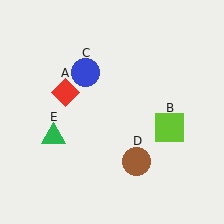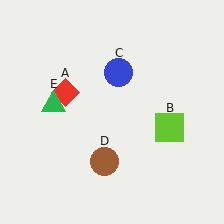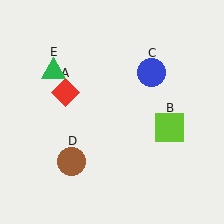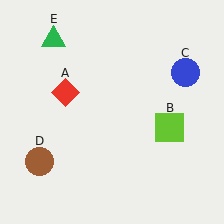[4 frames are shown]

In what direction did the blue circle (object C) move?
The blue circle (object C) moved right.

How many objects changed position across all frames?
3 objects changed position: blue circle (object C), brown circle (object D), green triangle (object E).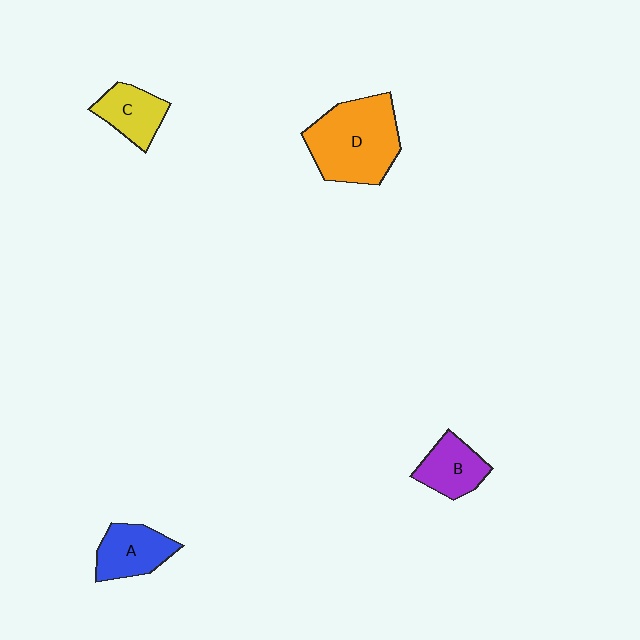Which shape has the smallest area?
Shape C (yellow).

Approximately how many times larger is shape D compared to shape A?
Approximately 1.9 times.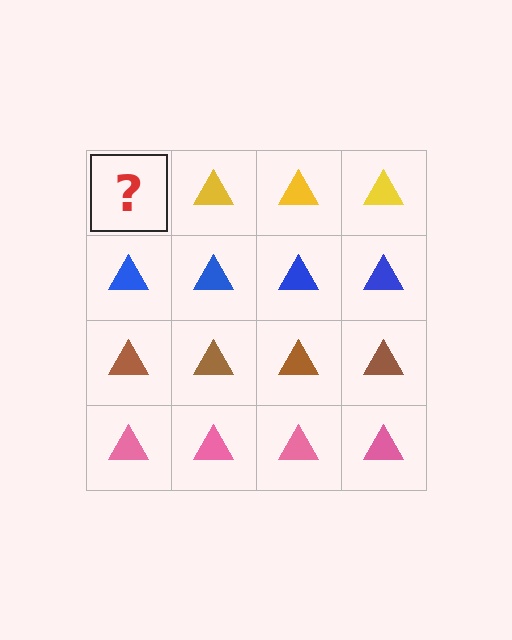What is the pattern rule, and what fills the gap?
The rule is that each row has a consistent color. The gap should be filled with a yellow triangle.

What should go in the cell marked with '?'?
The missing cell should contain a yellow triangle.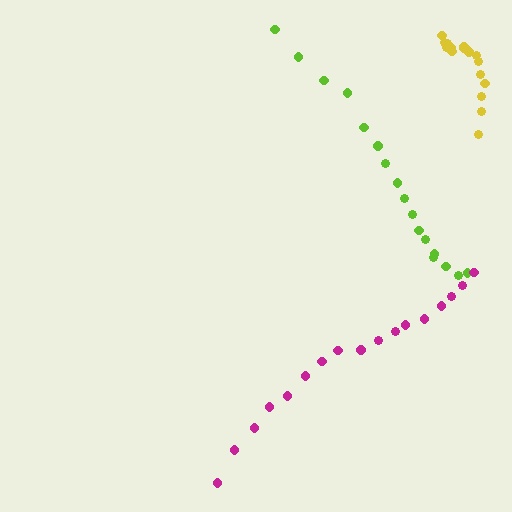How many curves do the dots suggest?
There are 3 distinct paths.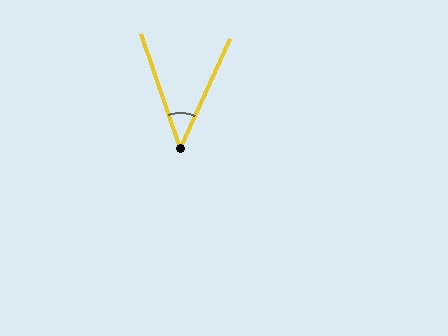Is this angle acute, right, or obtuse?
It is acute.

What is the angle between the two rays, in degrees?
Approximately 43 degrees.